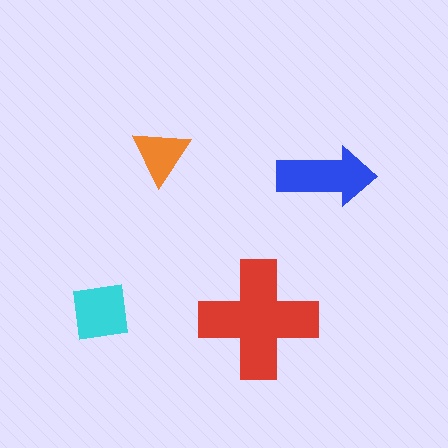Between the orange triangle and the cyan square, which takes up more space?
The cyan square.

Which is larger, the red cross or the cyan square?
The red cross.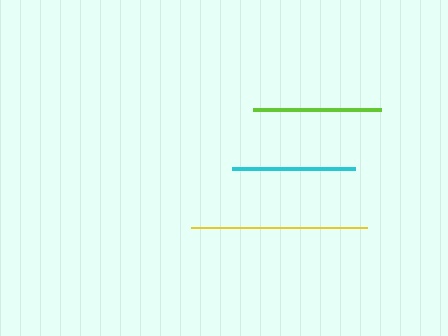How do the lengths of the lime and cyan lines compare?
The lime and cyan lines are approximately the same length.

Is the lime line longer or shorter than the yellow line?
The yellow line is longer than the lime line.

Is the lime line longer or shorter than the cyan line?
The lime line is longer than the cyan line.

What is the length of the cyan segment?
The cyan segment is approximately 123 pixels long.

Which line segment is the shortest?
The cyan line is the shortest at approximately 123 pixels.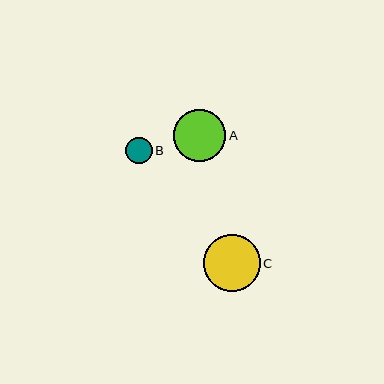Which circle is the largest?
Circle C is the largest with a size of approximately 57 pixels.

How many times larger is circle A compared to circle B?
Circle A is approximately 2.0 times the size of circle B.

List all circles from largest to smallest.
From largest to smallest: C, A, B.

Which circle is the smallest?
Circle B is the smallest with a size of approximately 26 pixels.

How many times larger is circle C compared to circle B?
Circle C is approximately 2.2 times the size of circle B.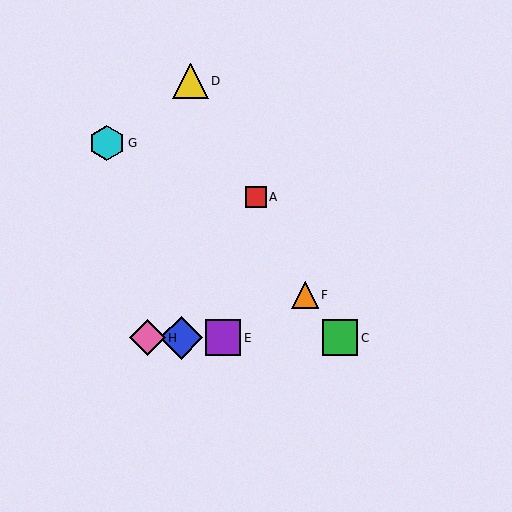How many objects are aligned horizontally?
4 objects (B, C, E, H) are aligned horizontally.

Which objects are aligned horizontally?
Objects B, C, E, H are aligned horizontally.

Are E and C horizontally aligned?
Yes, both are at y≈338.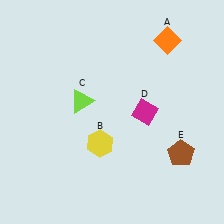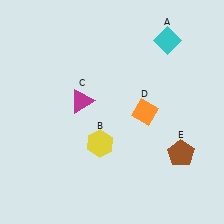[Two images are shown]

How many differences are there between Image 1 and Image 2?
There are 3 differences between the two images.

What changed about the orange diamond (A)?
In Image 1, A is orange. In Image 2, it changed to cyan.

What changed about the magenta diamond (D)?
In Image 1, D is magenta. In Image 2, it changed to orange.